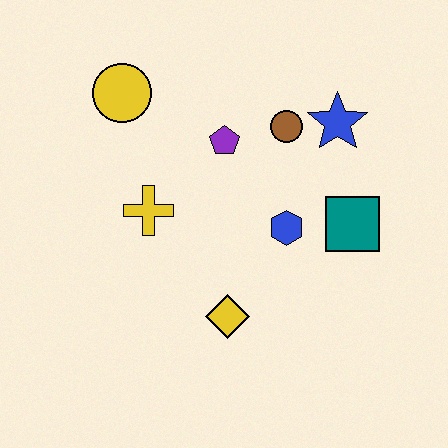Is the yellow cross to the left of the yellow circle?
No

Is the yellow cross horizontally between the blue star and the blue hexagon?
No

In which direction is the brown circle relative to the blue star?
The brown circle is to the left of the blue star.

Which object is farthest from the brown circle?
The yellow diamond is farthest from the brown circle.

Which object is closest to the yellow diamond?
The blue hexagon is closest to the yellow diamond.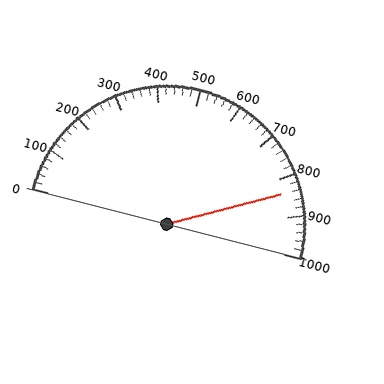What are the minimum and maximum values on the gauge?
The gauge ranges from 0 to 1000.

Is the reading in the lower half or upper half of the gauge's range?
The reading is in the upper half of the range (0 to 1000).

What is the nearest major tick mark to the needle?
The nearest major tick mark is 800.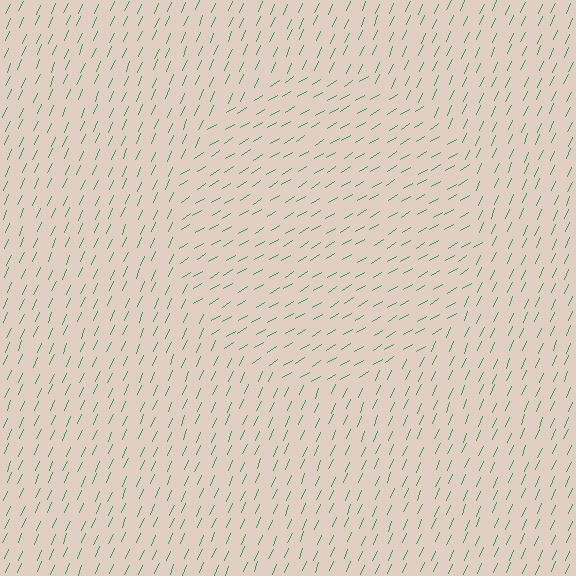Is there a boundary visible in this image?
Yes, there is a texture boundary formed by a change in line orientation.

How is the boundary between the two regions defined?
The boundary is defined purely by a change in line orientation (approximately 35 degrees difference). All lines are the same color and thickness.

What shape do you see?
I see a circle.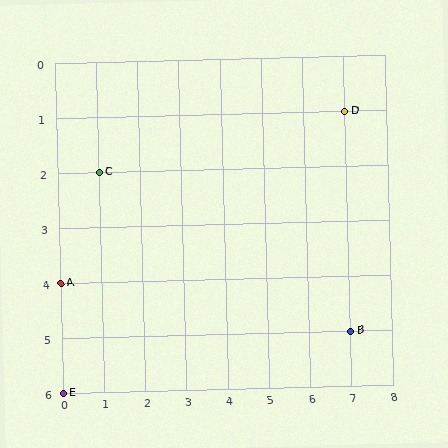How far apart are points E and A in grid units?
Points E and A are 2 rows apart.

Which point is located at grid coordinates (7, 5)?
Point B is at (7, 5).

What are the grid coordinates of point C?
Point C is at grid coordinates (1, 2).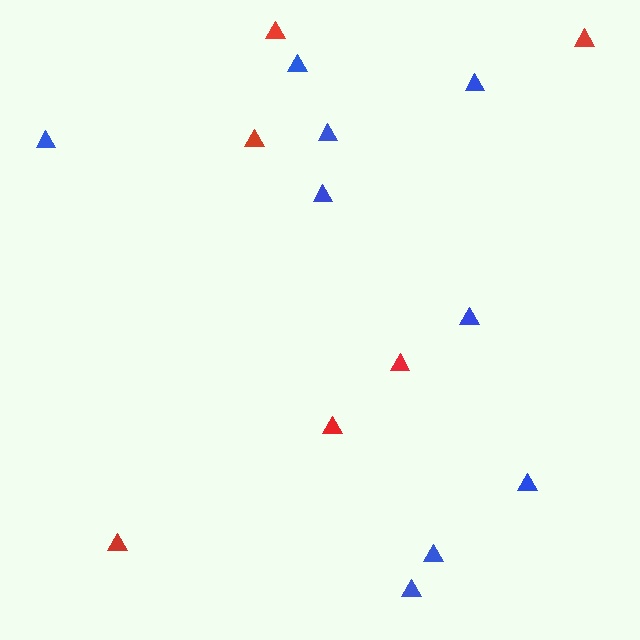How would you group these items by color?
There are 2 groups: one group of blue triangles (9) and one group of red triangles (6).